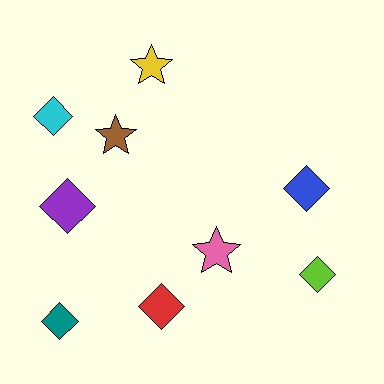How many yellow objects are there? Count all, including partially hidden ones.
There is 1 yellow object.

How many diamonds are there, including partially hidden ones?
There are 6 diamonds.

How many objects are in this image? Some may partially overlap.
There are 9 objects.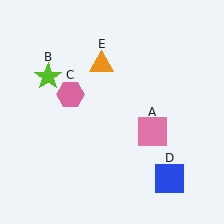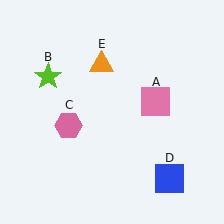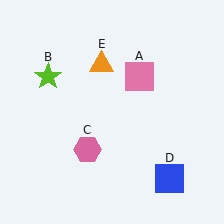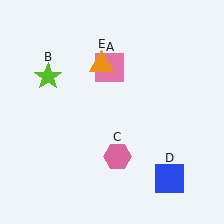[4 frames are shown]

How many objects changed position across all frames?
2 objects changed position: pink square (object A), pink hexagon (object C).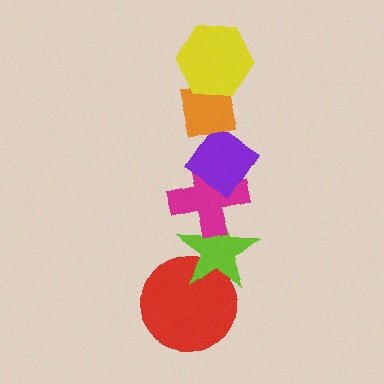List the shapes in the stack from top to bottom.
From top to bottom: the yellow hexagon, the orange square, the purple diamond, the magenta cross, the lime star, the red circle.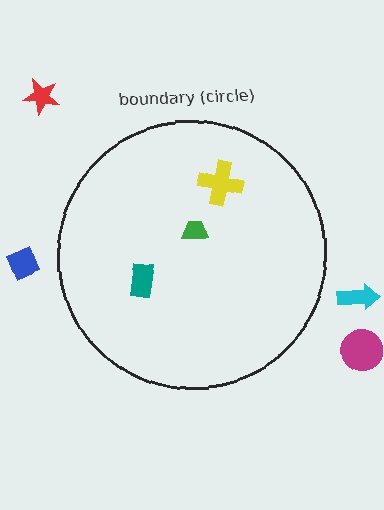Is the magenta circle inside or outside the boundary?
Outside.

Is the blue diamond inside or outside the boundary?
Outside.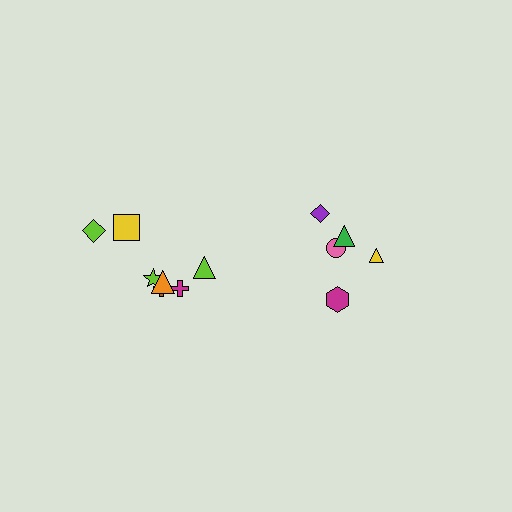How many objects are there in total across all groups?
There are 12 objects.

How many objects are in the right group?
There are 5 objects.